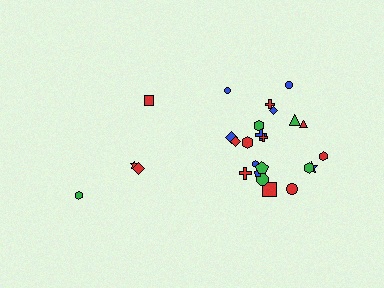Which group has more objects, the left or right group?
The right group.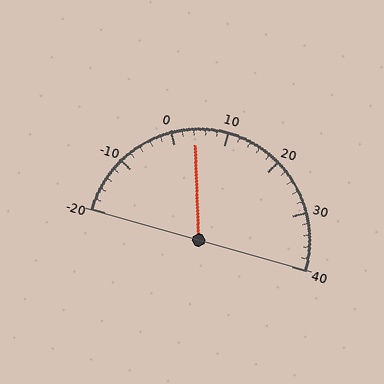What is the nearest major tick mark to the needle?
The nearest major tick mark is 0.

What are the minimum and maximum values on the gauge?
The gauge ranges from -20 to 40.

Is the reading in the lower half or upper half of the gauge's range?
The reading is in the lower half of the range (-20 to 40).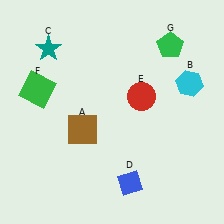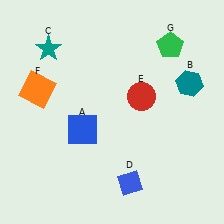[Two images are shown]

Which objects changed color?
A changed from brown to blue. B changed from cyan to teal. F changed from green to orange.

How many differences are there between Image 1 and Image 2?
There are 3 differences between the two images.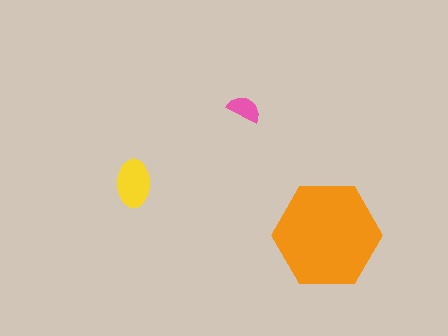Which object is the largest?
The orange hexagon.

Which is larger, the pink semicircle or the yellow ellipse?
The yellow ellipse.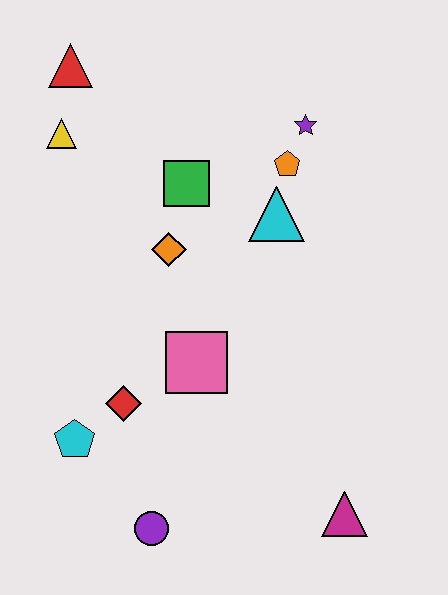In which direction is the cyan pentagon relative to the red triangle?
The cyan pentagon is below the red triangle.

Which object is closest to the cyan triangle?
The orange pentagon is closest to the cyan triangle.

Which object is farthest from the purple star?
The purple circle is farthest from the purple star.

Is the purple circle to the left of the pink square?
Yes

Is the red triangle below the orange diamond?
No